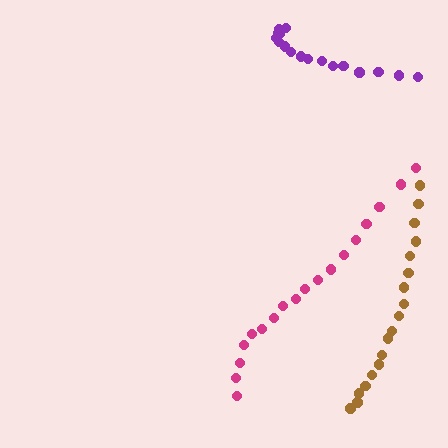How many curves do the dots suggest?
There are 3 distinct paths.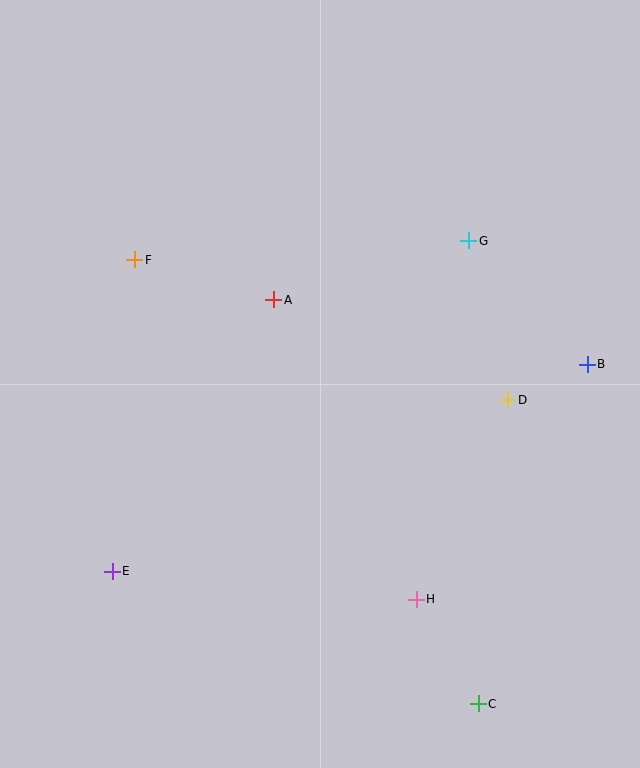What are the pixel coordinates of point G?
Point G is at (469, 241).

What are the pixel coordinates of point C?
Point C is at (478, 704).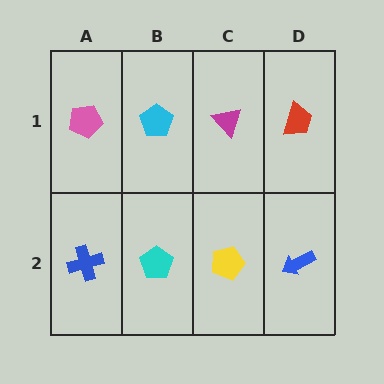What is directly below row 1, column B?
A cyan pentagon.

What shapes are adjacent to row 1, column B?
A cyan pentagon (row 2, column B), a pink pentagon (row 1, column A), a magenta triangle (row 1, column C).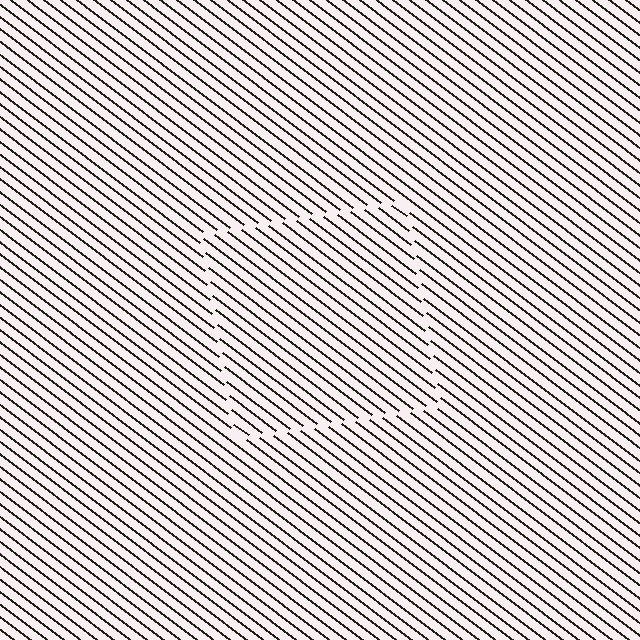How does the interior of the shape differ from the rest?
The interior of the shape contains the same grating, shifted by half a period — the contour is defined by the phase discontinuity where line-ends from the inner and outer gratings abut.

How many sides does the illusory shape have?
4 sides — the line-ends trace a square.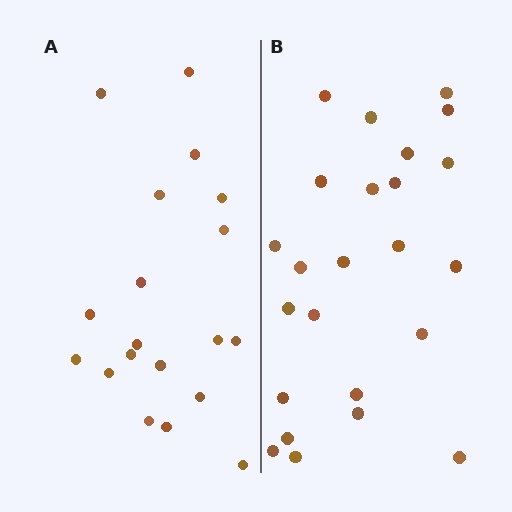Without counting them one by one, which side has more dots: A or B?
Region B (the right region) has more dots.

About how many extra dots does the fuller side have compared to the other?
Region B has about 5 more dots than region A.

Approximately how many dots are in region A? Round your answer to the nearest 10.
About 20 dots. (The exact count is 19, which rounds to 20.)